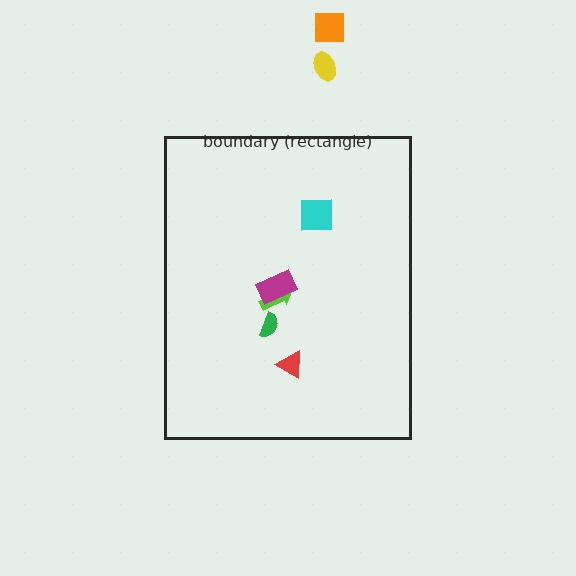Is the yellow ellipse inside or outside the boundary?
Outside.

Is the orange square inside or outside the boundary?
Outside.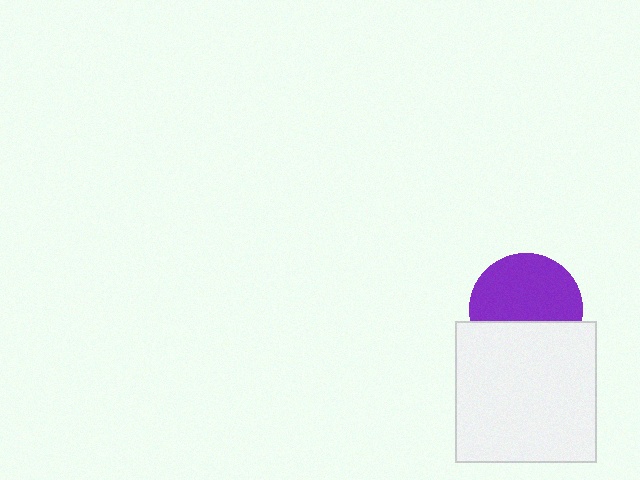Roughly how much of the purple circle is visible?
About half of it is visible (roughly 63%).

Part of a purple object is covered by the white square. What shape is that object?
It is a circle.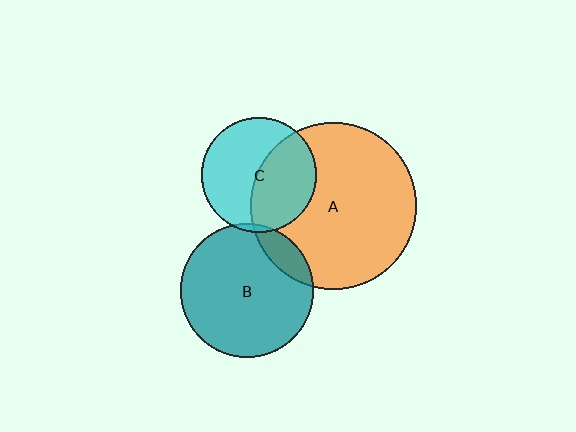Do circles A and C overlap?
Yes.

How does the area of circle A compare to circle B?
Approximately 1.6 times.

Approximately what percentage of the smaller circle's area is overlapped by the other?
Approximately 45%.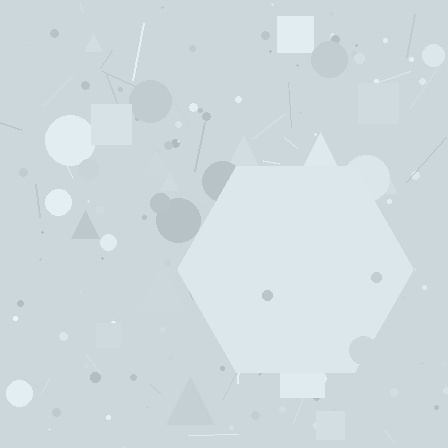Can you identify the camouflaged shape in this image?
The camouflaged shape is a hexagon.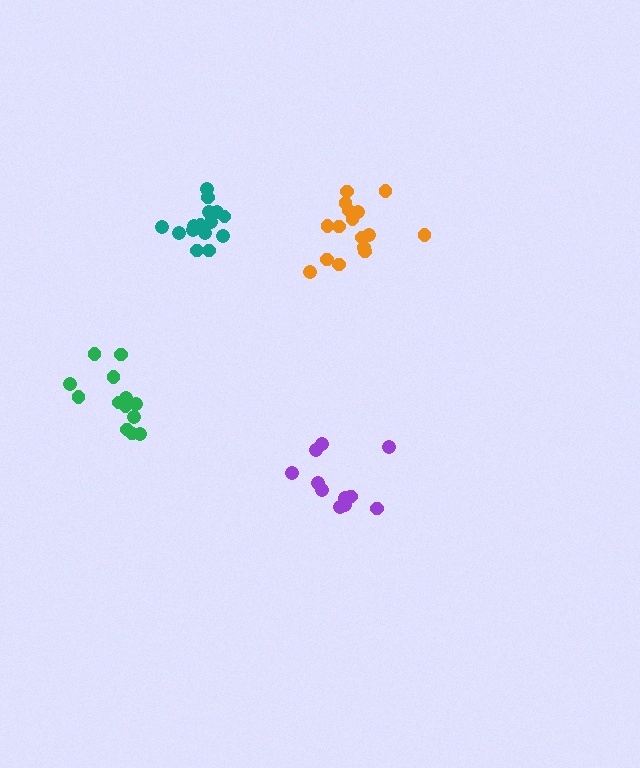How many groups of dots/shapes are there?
There are 4 groups.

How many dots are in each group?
Group 1: 16 dots, Group 2: 13 dots, Group 3: 11 dots, Group 4: 17 dots (57 total).